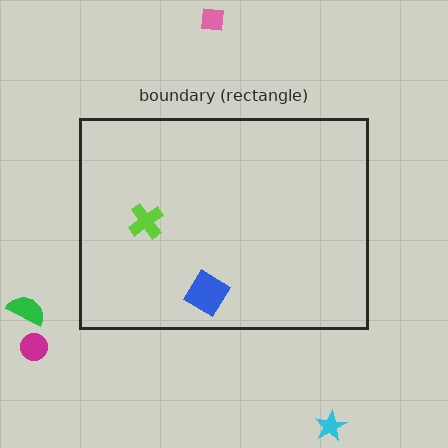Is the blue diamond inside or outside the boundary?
Inside.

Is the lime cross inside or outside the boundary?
Inside.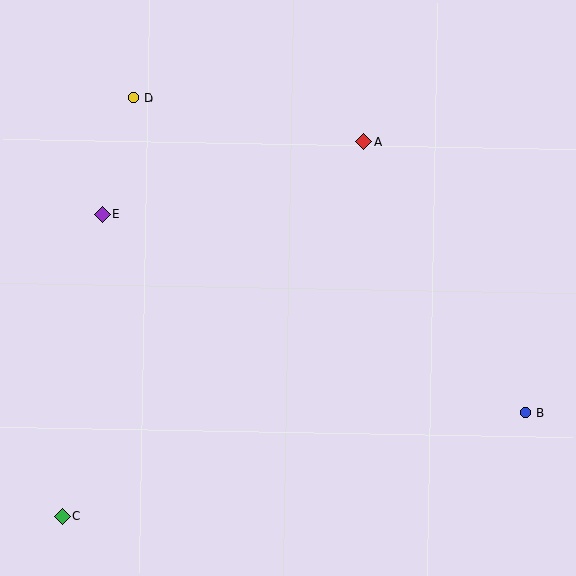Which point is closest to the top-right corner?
Point A is closest to the top-right corner.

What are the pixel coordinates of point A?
Point A is at (364, 142).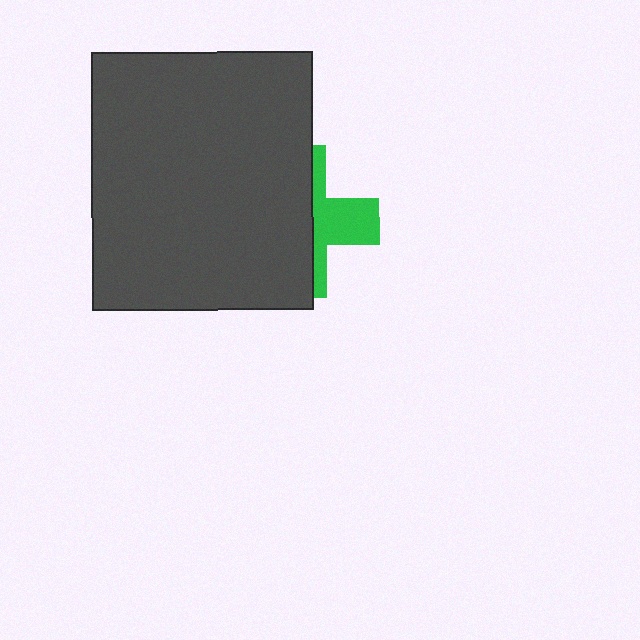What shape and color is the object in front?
The object in front is a dark gray rectangle.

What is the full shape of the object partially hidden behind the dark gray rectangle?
The partially hidden object is a green cross.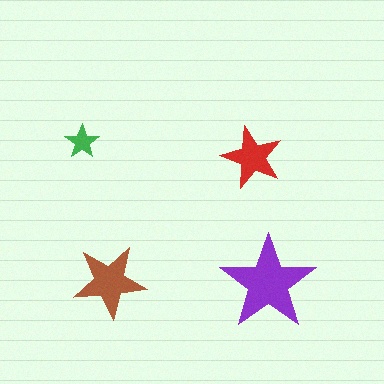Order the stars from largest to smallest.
the purple one, the brown one, the red one, the green one.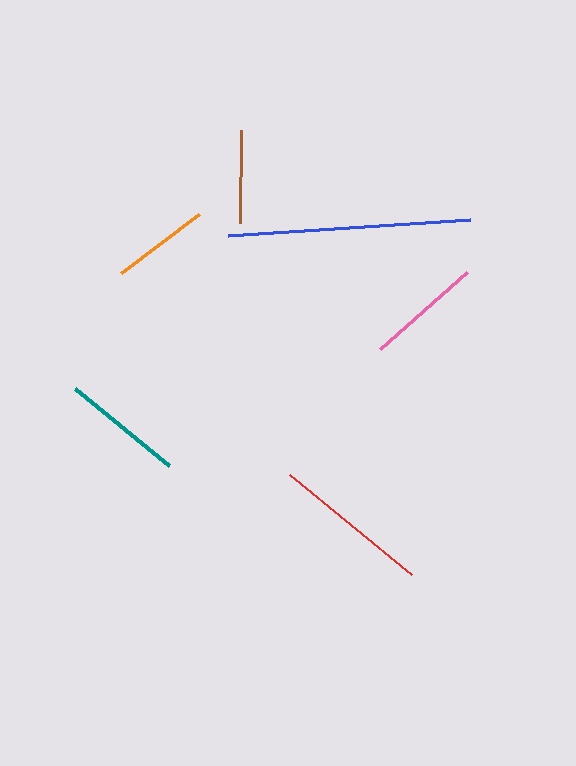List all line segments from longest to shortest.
From longest to shortest: blue, red, teal, pink, orange, brown.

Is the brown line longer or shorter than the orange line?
The orange line is longer than the brown line.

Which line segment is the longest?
The blue line is the longest at approximately 243 pixels.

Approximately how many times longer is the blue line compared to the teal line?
The blue line is approximately 2.0 times the length of the teal line.